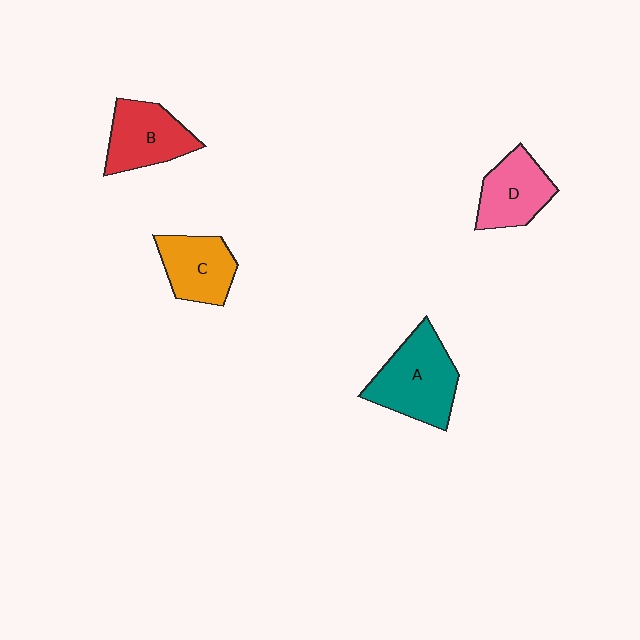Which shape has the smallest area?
Shape C (orange).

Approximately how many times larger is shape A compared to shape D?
Approximately 1.4 times.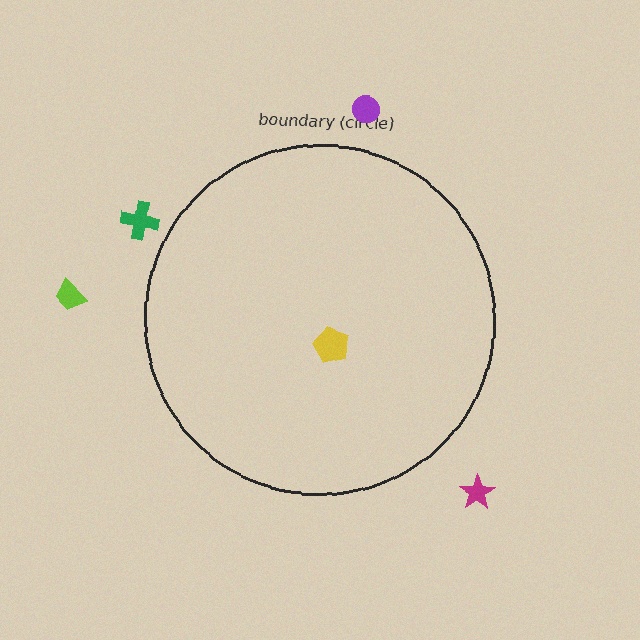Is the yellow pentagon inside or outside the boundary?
Inside.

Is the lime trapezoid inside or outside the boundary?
Outside.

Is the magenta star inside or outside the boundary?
Outside.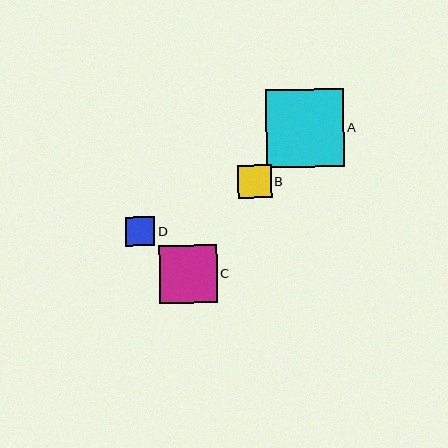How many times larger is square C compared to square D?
Square C is approximately 2.0 times the size of square D.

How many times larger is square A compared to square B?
Square A is approximately 2.3 times the size of square B.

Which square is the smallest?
Square D is the smallest with a size of approximately 29 pixels.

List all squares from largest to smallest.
From largest to smallest: A, C, B, D.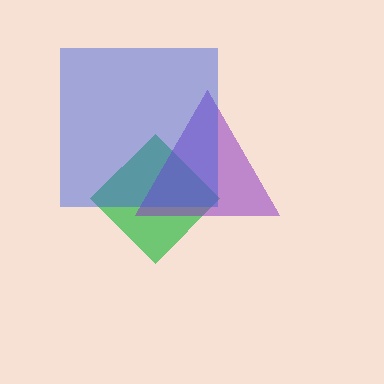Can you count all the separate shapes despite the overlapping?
Yes, there are 3 separate shapes.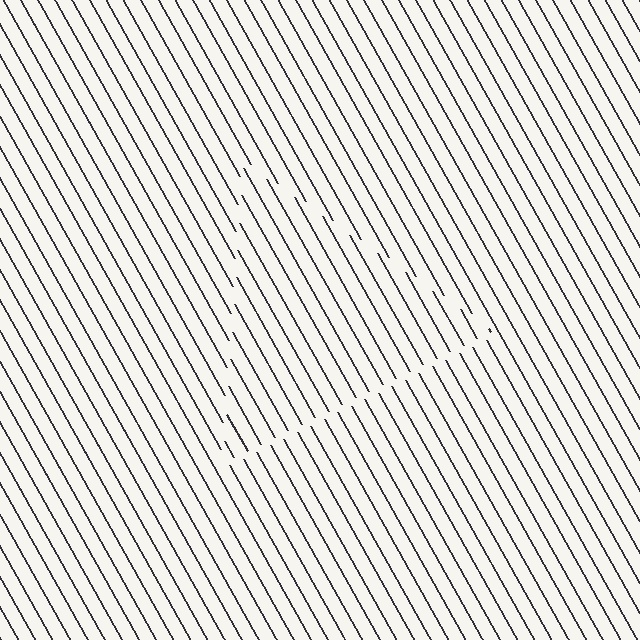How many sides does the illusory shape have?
3 sides — the line-ends trace a triangle.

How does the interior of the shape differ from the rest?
The interior of the shape contains the same grating, shifted by half a period — the contour is defined by the phase discontinuity where line-ends from the inner and outer gratings abut.